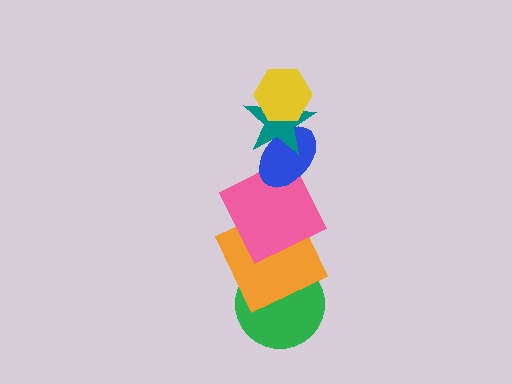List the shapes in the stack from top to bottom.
From top to bottom: the yellow hexagon, the teal star, the blue ellipse, the pink square, the orange square, the green circle.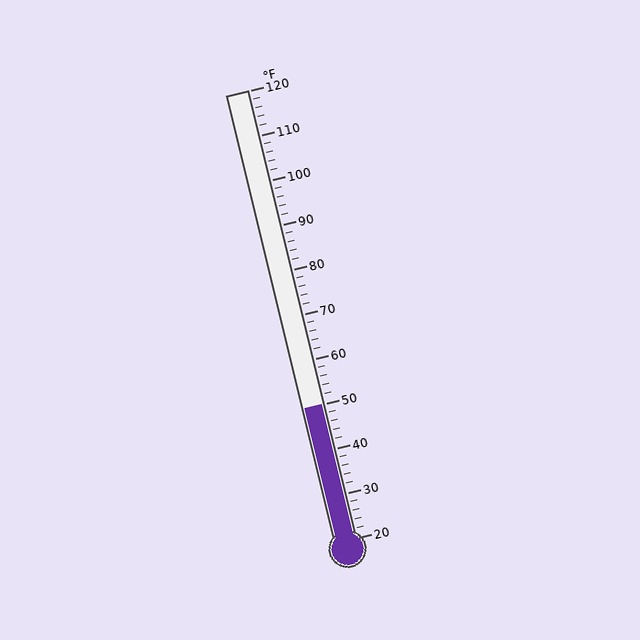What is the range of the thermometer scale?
The thermometer scale ranges from 20°F to 120°F.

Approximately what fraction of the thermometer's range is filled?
The thermometer is filled to approximately 30% of its range.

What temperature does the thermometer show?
The thermometer shows approximately 50°F.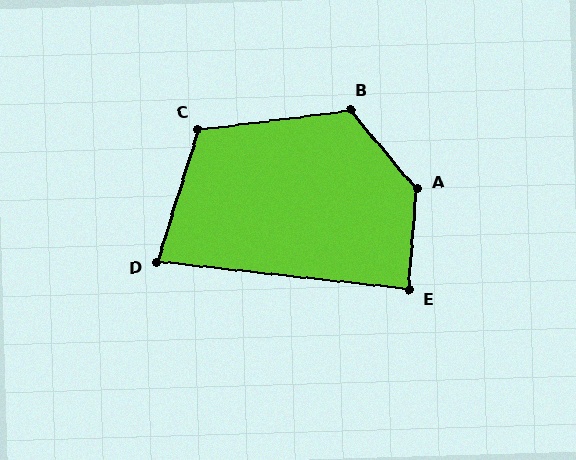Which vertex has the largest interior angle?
A, at approximately 136 degrees.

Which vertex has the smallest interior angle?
D, at approximately 79 degrees.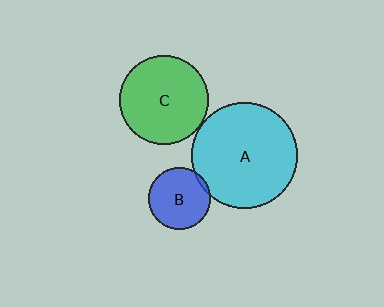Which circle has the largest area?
Circle A (cyan).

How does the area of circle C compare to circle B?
Approximately 2.1 times.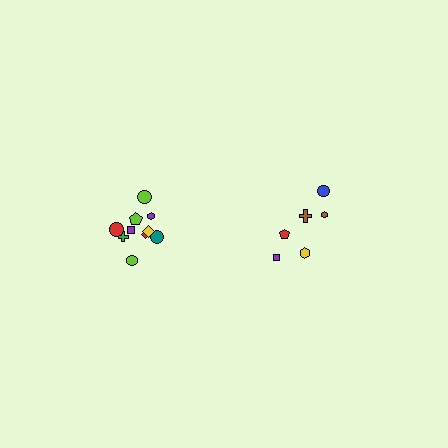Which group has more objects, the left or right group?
The left group.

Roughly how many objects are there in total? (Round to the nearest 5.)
Roughly 15 objects in total.